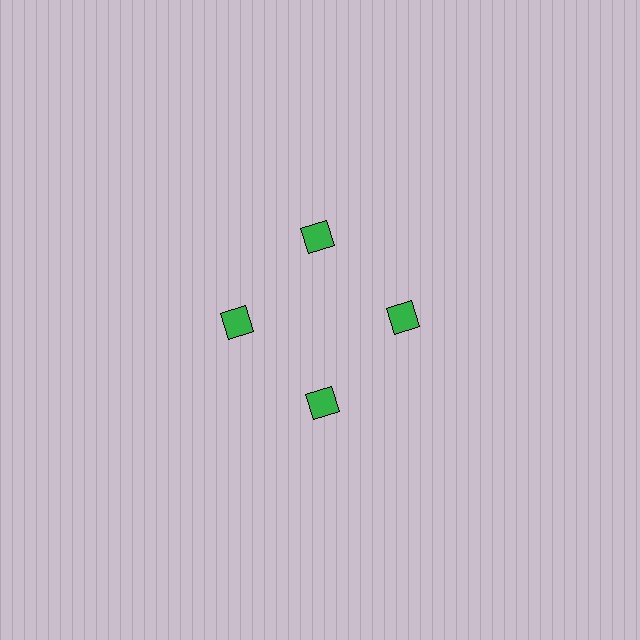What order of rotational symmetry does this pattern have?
This pattern has 4-fold rotational symmetry.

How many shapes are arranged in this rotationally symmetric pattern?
There are 4 shapes, arranged in 4 groups of 1.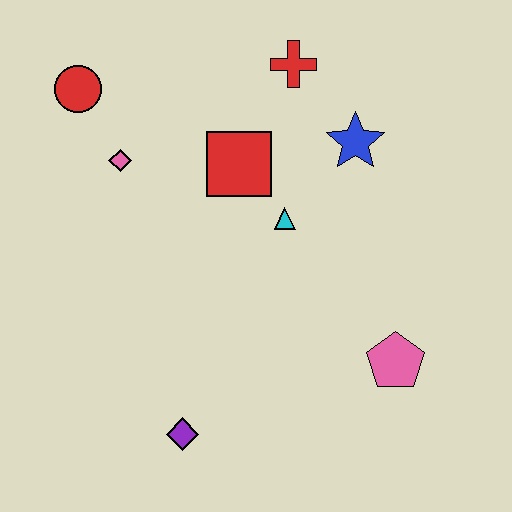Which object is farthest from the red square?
The purple diamond is farthest from the red square.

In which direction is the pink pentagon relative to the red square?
The pink pentagon is below the red square.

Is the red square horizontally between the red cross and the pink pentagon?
No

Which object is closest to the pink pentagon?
The cyan triangle is closest to the pink pentagon.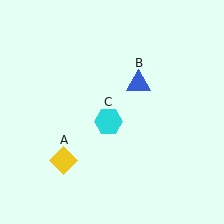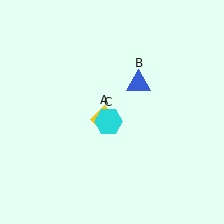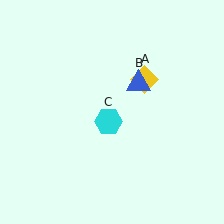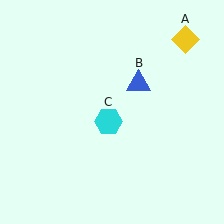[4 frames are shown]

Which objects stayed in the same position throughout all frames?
Blue triangle (object B) and cyan hexagon (object C) remained stationary.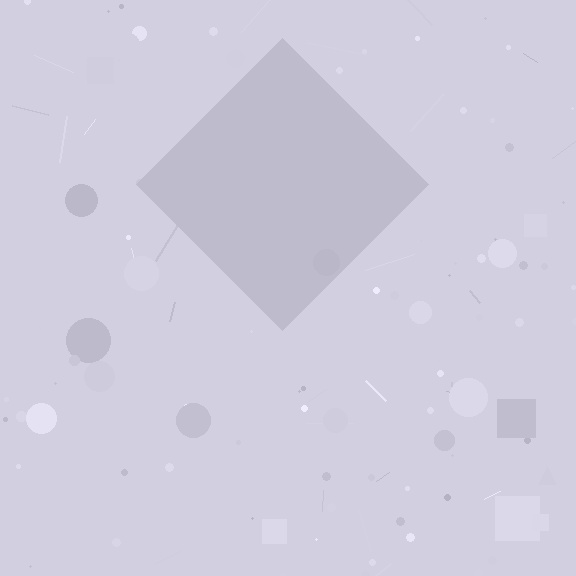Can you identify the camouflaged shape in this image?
The camouflaged shape is a diamond.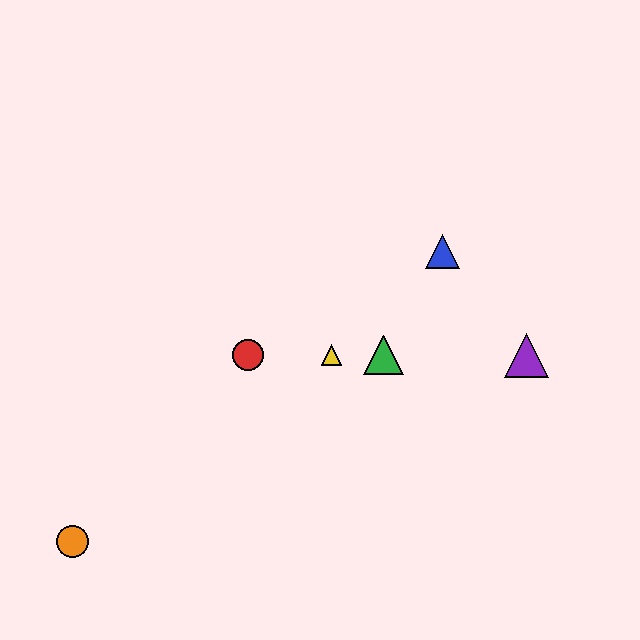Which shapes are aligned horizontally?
The red circle, the green triangle, the yellow triangle, the purple triangle are aligned horizontally.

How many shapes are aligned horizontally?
4 shapes (the red circle, the green triangle, the yellow triangle, the purple triangle) are aligned horizontally.